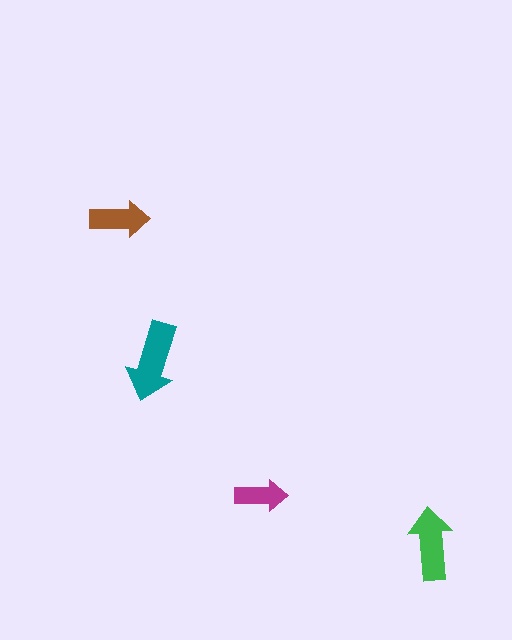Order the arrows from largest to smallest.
the teal one, the green one, the brown one, the magenta one.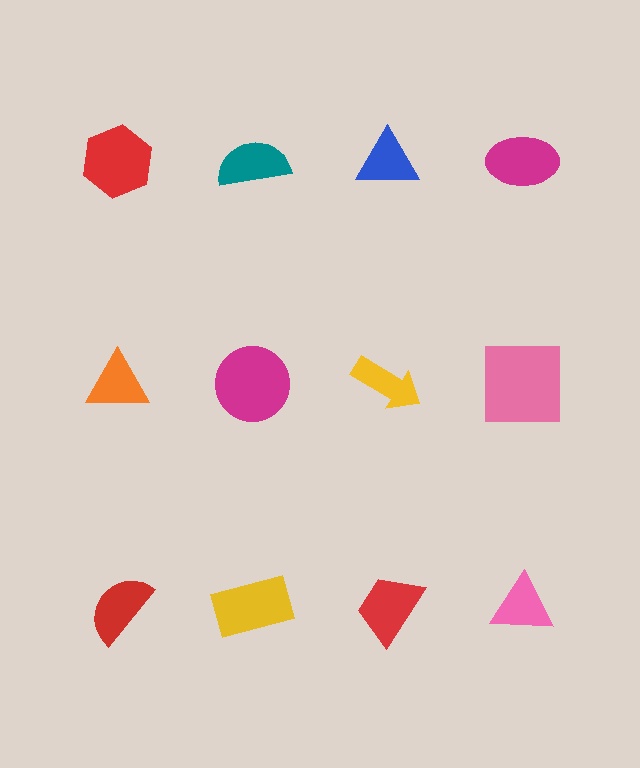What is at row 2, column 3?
A yellow arrow.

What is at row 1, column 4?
A magenta ellipse.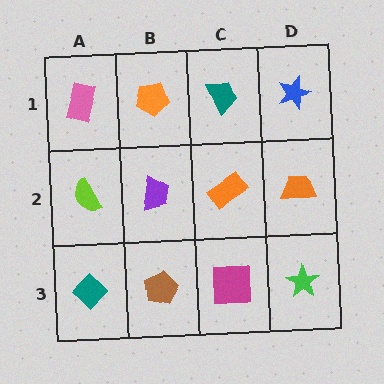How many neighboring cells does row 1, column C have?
3.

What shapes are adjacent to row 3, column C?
An orange rectangle (row 2, column C), a brown pentagon (row 3, column B), a green star (row 3, column D).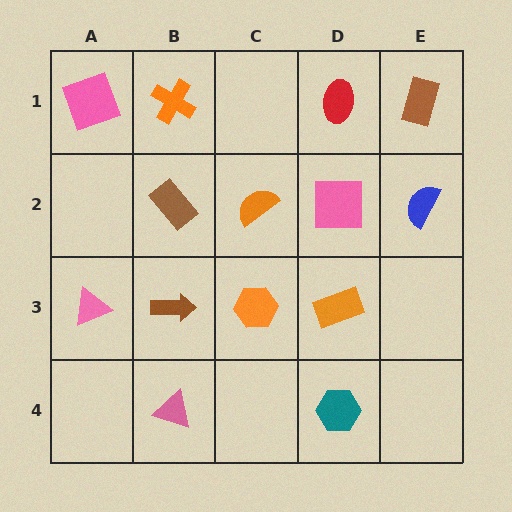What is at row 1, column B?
An orange cross.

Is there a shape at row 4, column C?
No, that cell is empty.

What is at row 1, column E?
A brown rectangle.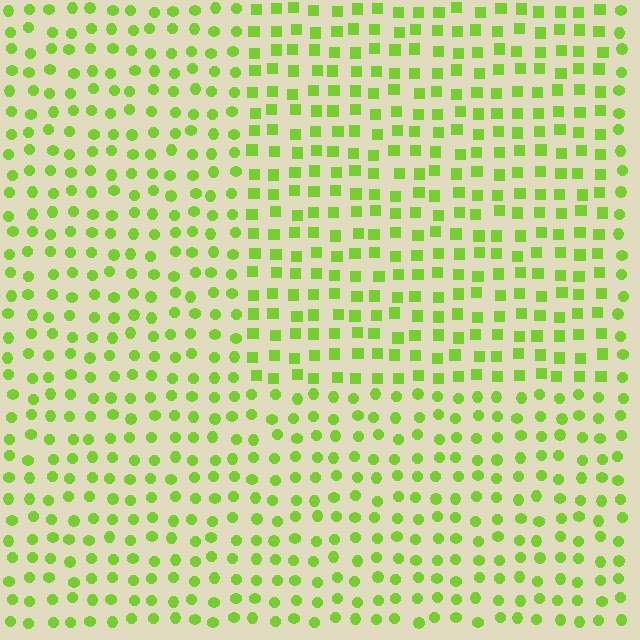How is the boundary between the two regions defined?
The boundary is defined by a change in element shape: squares inside vs. circles outside. All elements share the same color and spacing.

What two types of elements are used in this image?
The image uses squares inside the rectangle region and circles outside it.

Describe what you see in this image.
The image is filled with small lime elements arranged in a uniform grid. A rectangle-shaped region contains squares, while the surrounding area contains circles. The boundary is defined purely by the change in element shape.